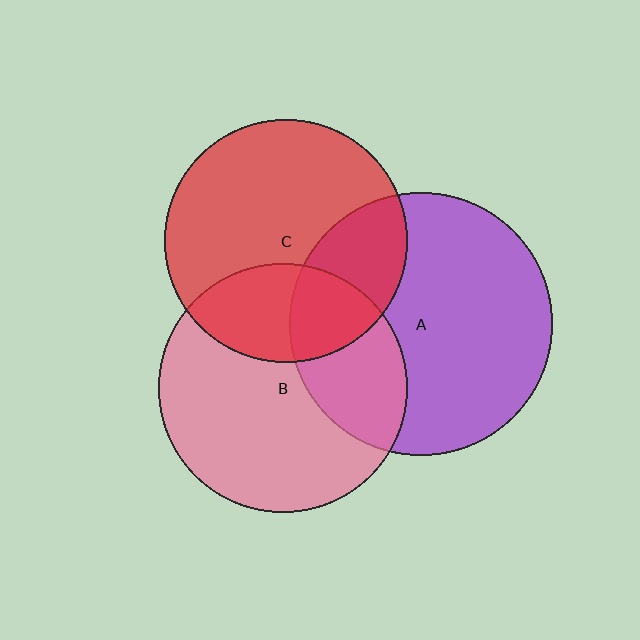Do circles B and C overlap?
Yes.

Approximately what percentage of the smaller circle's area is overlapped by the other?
Approximately 30%.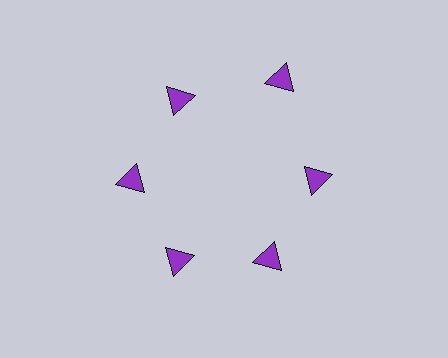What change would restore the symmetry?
The symmetry would be restored by moving it inward, back onto the ring so that all 6 triangles sit at equal angles and equal distance from the center.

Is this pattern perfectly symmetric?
No. The 6 purple triangles are arranged in a ring, but one element near the 1 o'clock position is pushed outward from the center, breaking the 6-fold rotational symmetry.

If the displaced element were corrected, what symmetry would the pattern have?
It would have 6-fold rotational symmetry — the pattern would map onto itself every 60 degrees.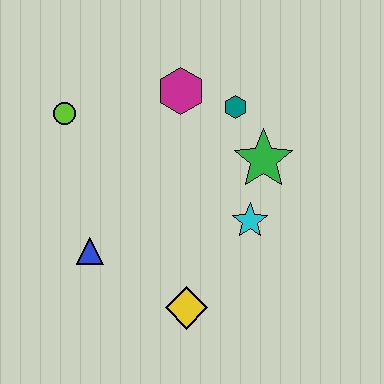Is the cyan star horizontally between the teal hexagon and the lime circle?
No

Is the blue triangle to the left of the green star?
Yes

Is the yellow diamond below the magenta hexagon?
Yes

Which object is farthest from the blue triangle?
The teal hexagon is farthest from the blue triangle.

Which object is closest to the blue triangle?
The yellow diamond is closest to the blue triangle.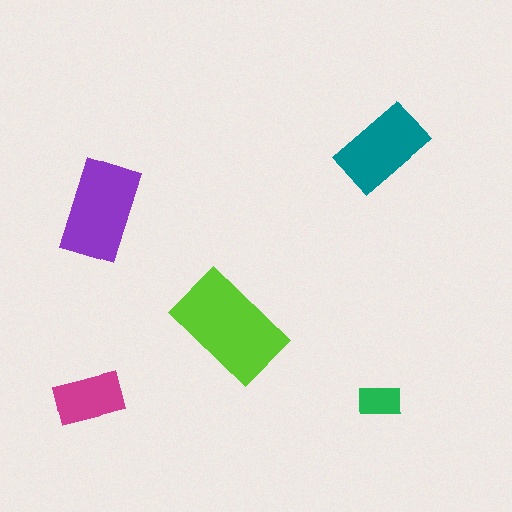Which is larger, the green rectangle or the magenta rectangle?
The magenta one.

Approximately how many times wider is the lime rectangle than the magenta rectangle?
About 1.5 times wider.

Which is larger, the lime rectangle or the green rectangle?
The lime one.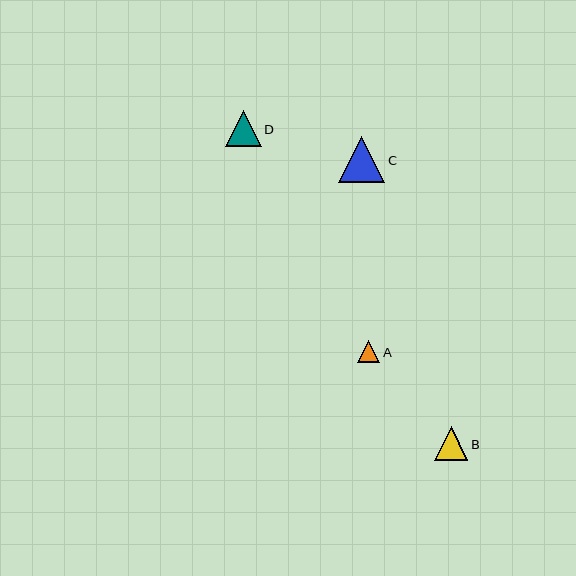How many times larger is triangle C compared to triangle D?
Triangle C is approximately 1.3 times the size of triangle D.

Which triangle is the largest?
Triangle C is the largest with a size of approximately 46 pixels.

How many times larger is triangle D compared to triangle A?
Triangle D is approximately 1.6 times the size of triangle A.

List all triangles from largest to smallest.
From largest to smallest: C, D, B, A.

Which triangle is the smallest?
Triangle A is the smallest with a size of approximately 22 pixels.